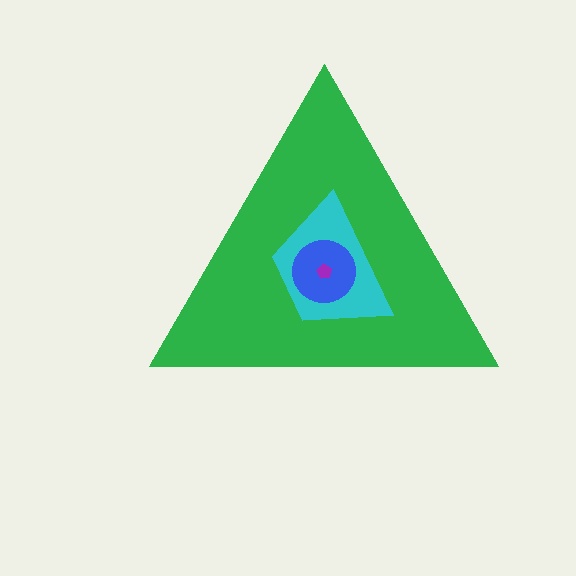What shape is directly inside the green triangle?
The cyan trapezoid.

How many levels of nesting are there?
4.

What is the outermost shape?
The green triangle.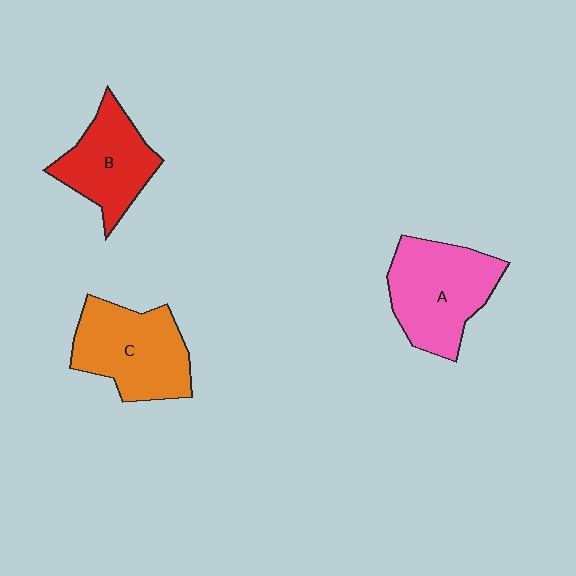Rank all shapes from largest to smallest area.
From largest to smallest: A (pink), C (orange), B (red).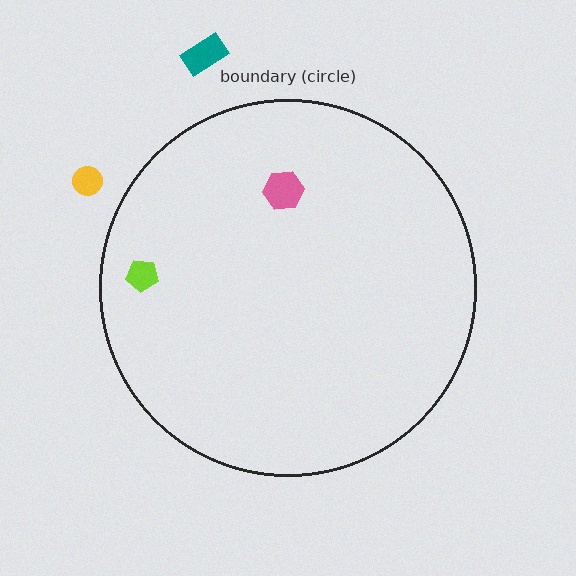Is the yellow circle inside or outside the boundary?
Outside.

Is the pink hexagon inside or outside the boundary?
Inside.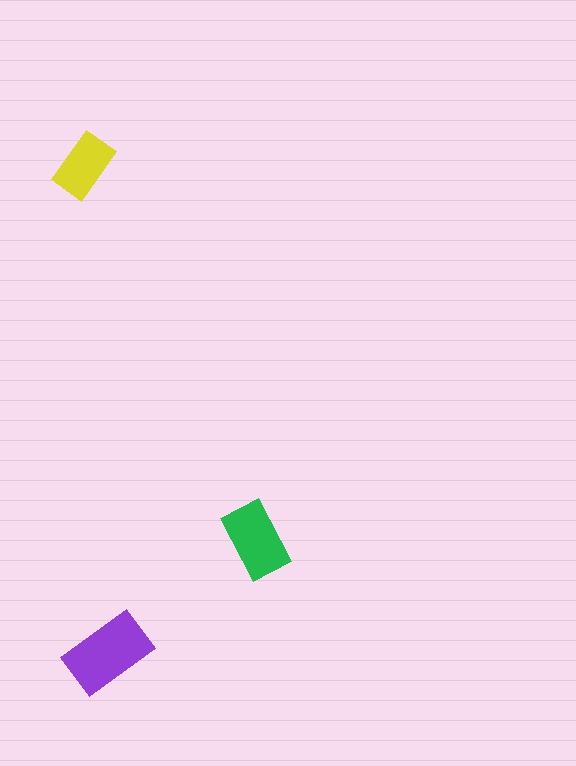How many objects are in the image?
There are 3 objects in the image.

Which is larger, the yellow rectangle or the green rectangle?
The green one.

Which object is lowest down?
The purple rectangle is bottommost.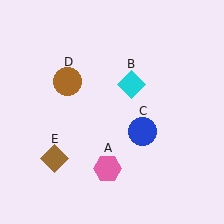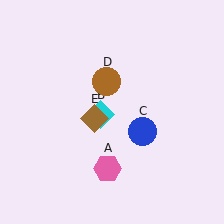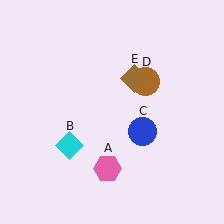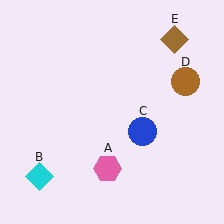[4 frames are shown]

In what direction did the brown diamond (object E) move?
The brown diamond (object E) moved up and to the right.